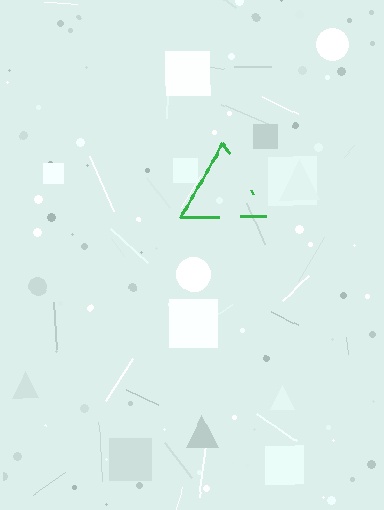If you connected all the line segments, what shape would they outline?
They would outline a triangle.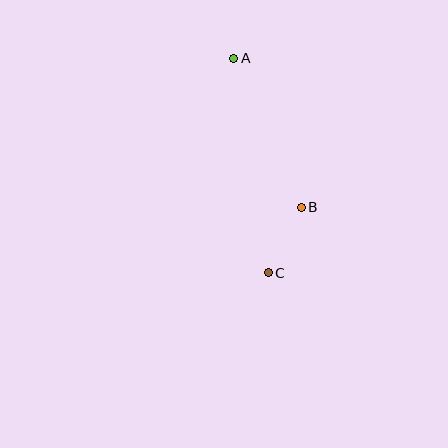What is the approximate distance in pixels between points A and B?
The distance between A and B is approximately 163 pixels.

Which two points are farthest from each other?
Points A and C are farthest from each other.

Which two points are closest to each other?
Points B and C are closest to each other.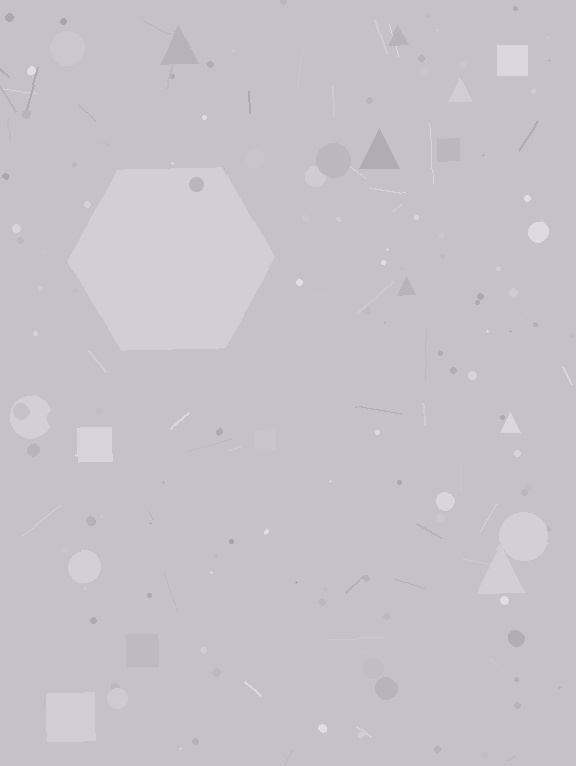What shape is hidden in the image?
A hexagon is hidden in the image.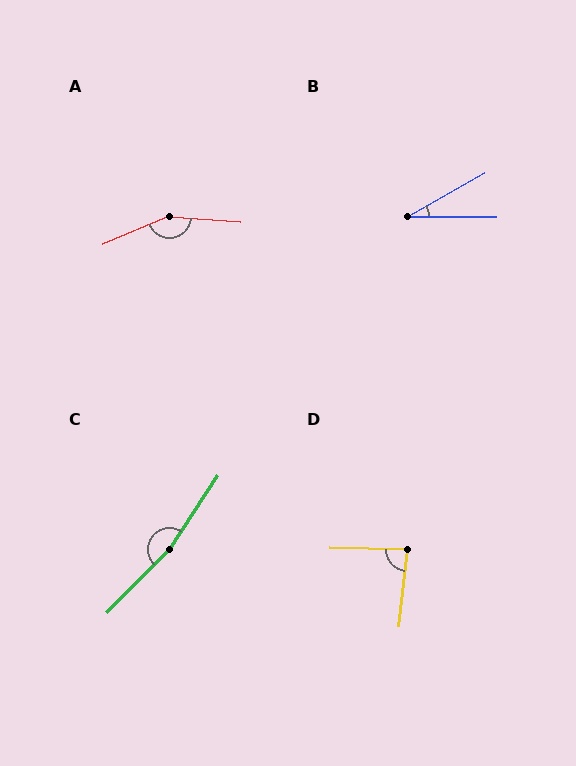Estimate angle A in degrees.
Approximately 153 degrees.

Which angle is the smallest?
B, at approximately 29 degrees.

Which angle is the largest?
C, at approximately 169 degrees.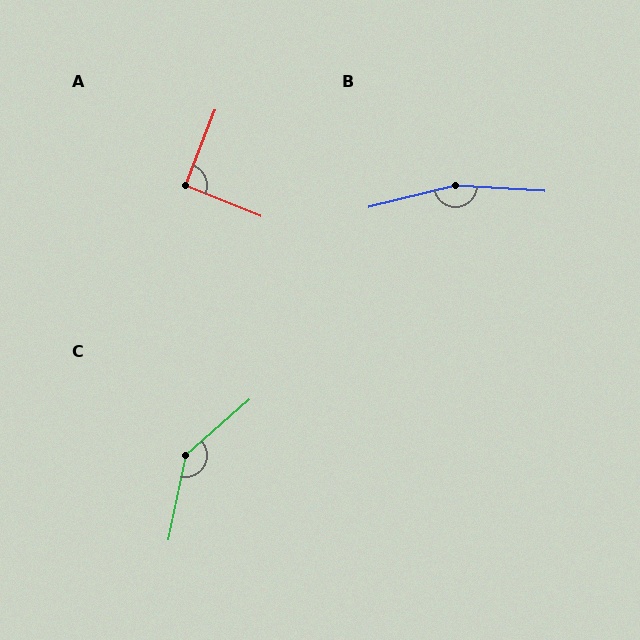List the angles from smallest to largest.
A (90°), C (143°), B (162°).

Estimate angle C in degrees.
Approximately 143 degrees.